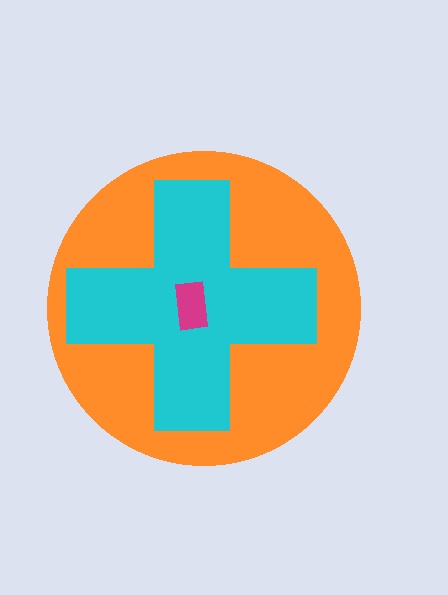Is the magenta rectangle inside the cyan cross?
Yes.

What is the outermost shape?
The orange circle.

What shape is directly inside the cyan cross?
The magenta rectangle.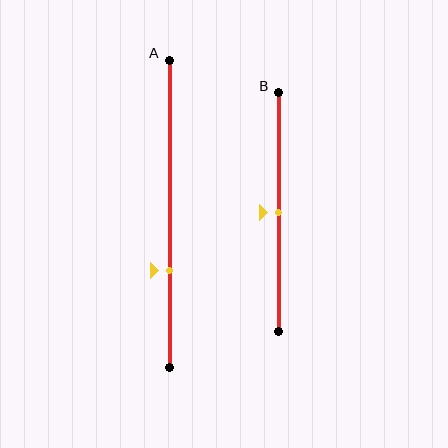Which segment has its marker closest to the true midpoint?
Segment B has its marker closest to the true midpoint.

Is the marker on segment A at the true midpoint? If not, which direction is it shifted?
No, the marker on segment A is shifted downward by about 18% of the segment length.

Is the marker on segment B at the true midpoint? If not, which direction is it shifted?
Yes, the marker on segment B is at the true midpoint.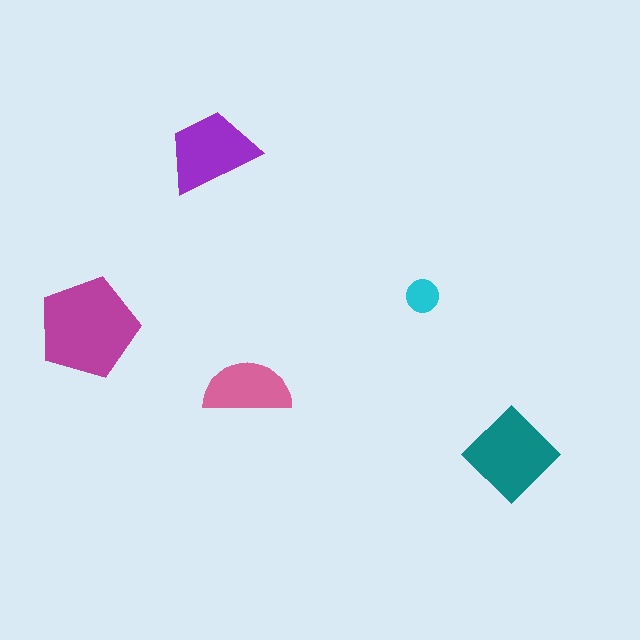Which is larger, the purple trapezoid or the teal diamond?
The teal diamond.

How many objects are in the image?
There are 5 objects in the image.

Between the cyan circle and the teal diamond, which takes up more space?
The teal diamond.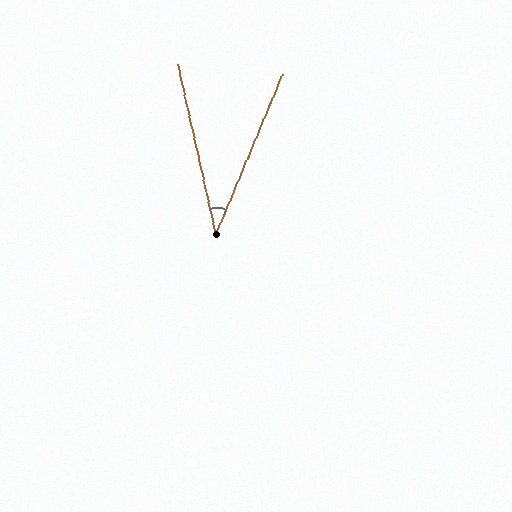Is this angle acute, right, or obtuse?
It is acute.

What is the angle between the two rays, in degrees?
Approximately 35 degrees.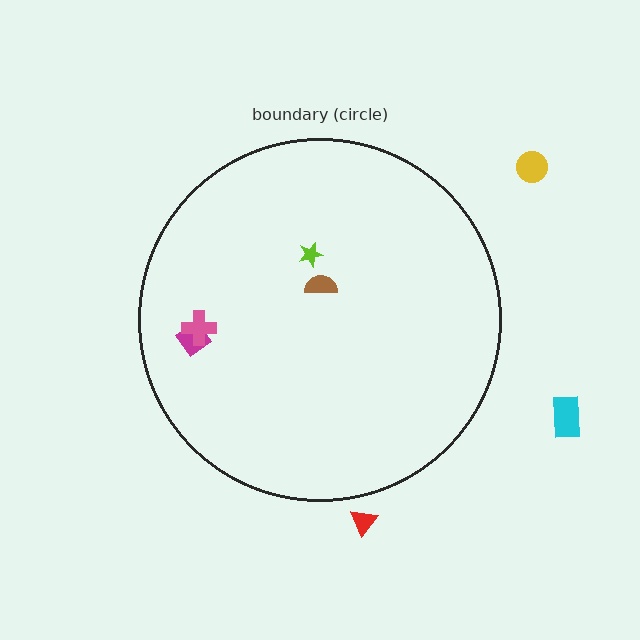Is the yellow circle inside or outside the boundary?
Outside.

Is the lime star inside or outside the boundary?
Inside.